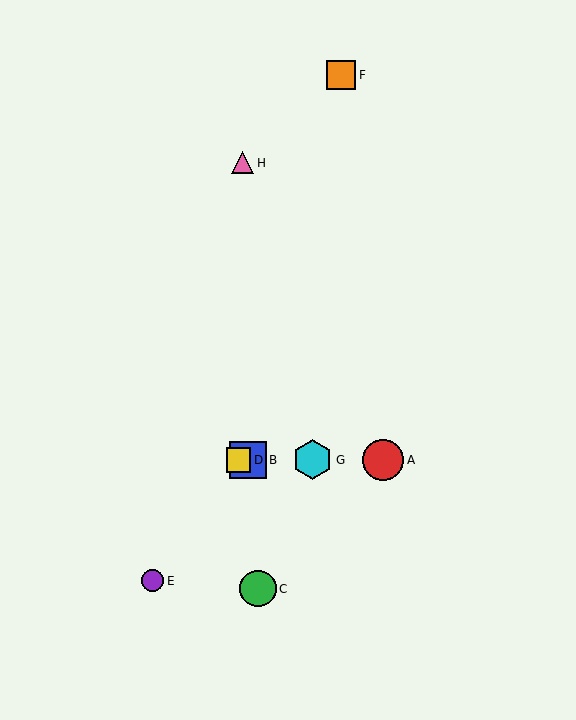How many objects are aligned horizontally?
4 objects (A, B, D, G) are aligned horizontally.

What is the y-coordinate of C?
Object C is at y≈589.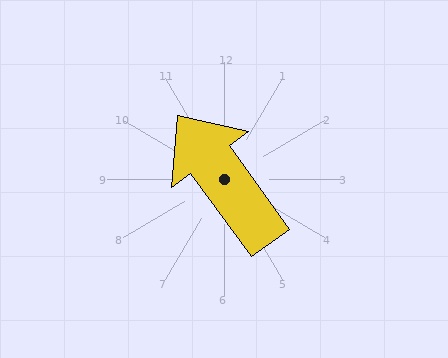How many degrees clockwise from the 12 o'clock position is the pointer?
Approximately 324 degrees.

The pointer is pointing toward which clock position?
Roughly 11 o'clock.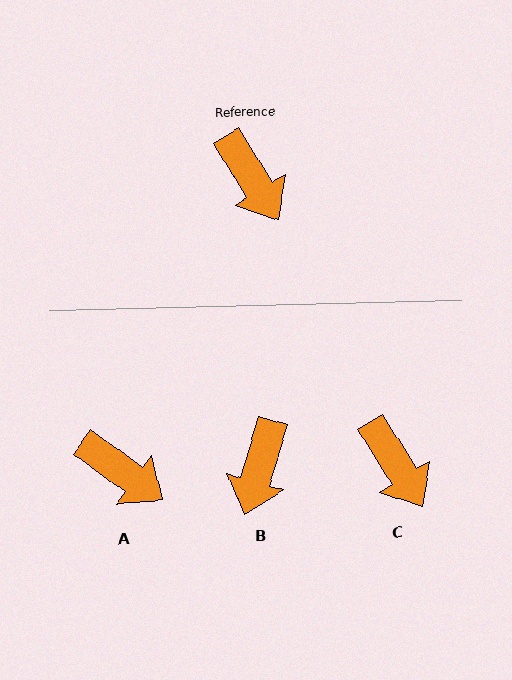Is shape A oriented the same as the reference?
No, it is off by about 22 degrees.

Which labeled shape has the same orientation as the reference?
C.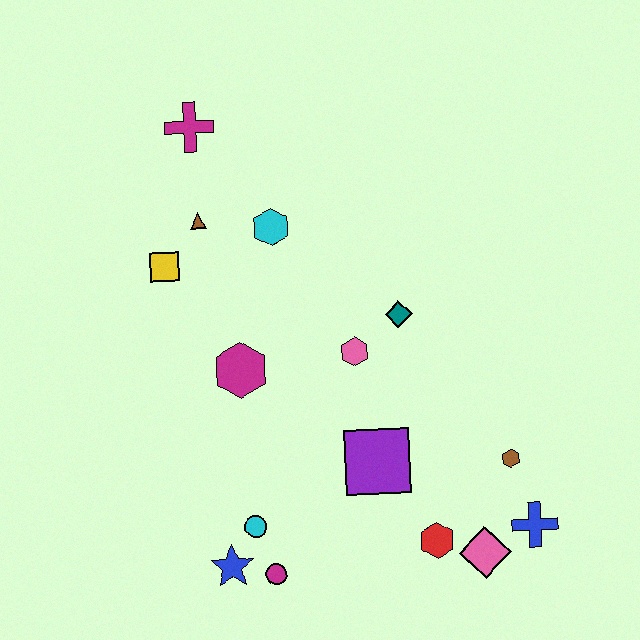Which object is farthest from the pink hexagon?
The magenta cross is farthest from the pink hexagon.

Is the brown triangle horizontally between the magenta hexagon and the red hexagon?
No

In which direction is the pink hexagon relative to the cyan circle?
The pink hexagon is above the cyan circle.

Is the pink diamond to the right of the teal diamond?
Yes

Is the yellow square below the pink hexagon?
No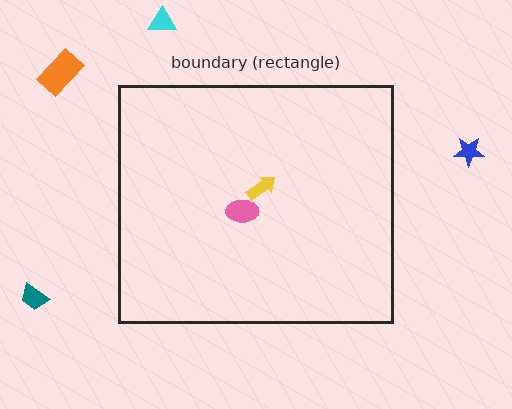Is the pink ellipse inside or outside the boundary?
Inside.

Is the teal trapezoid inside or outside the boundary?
Outside.